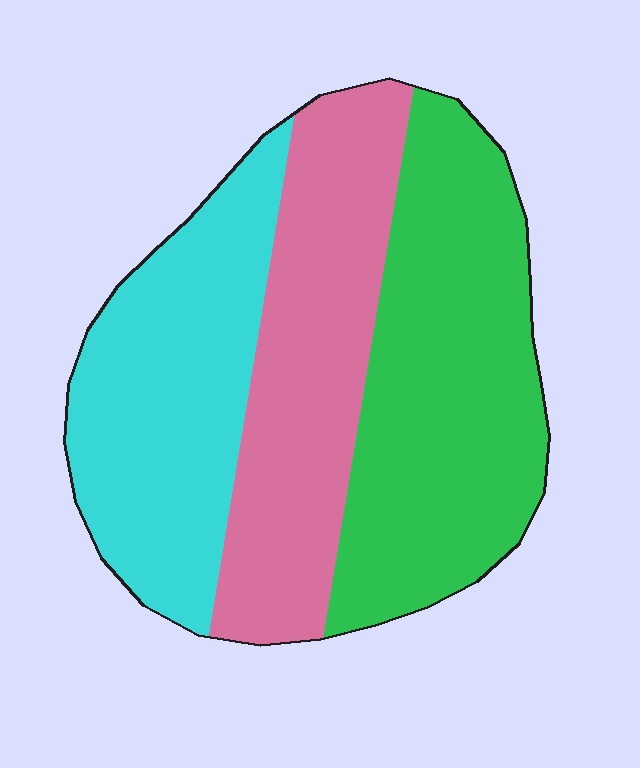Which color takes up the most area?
Green, at roughly 40%.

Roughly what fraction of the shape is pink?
Pink takes up between a sixth and a third of the shape.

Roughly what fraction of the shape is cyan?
Cyan covers roughly 30% of the shape.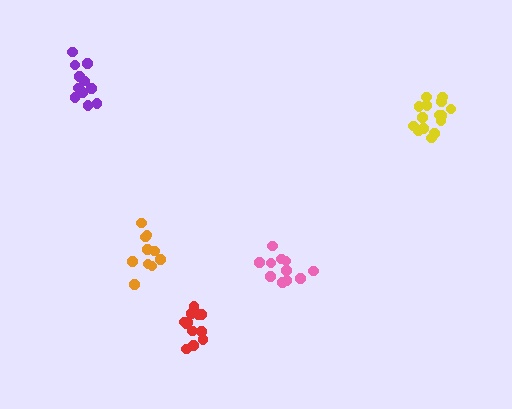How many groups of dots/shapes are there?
There are 5 groups.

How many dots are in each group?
Group 1: 12 dots, Group 2: 11 dots, Group 3: 13 dots, Group 4: 16 dots, Group 5: 11 dots (63 total).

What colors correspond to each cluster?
The clusters are colored: purple, orange, red, yellow, pink.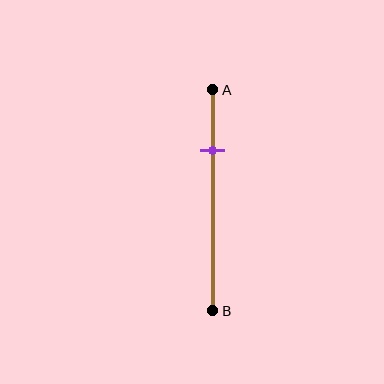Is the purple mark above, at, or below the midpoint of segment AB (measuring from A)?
The purple mark is above the midpoint of segment AB.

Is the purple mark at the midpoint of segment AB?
No, the mark is at about 25% from A, not at the 50% midpoint.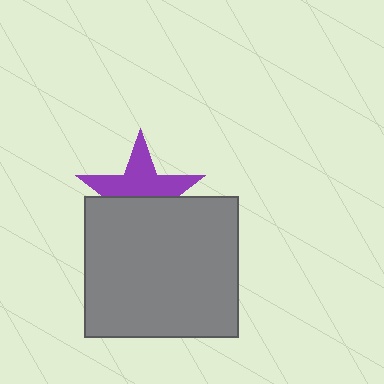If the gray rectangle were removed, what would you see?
You would see the complete purple star.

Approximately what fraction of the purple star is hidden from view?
Roughly 48% of the purple star is hidden behind the gray rectangle.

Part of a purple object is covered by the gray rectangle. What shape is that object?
It is a star.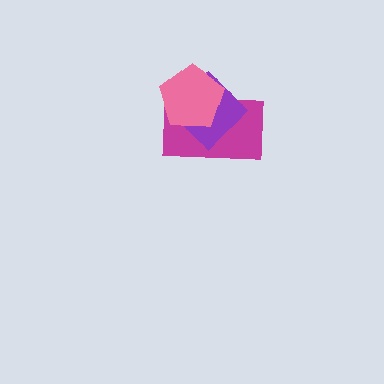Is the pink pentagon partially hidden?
No, no other shape covers it.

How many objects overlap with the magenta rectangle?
2 objects overlap with the magenta rectangle.